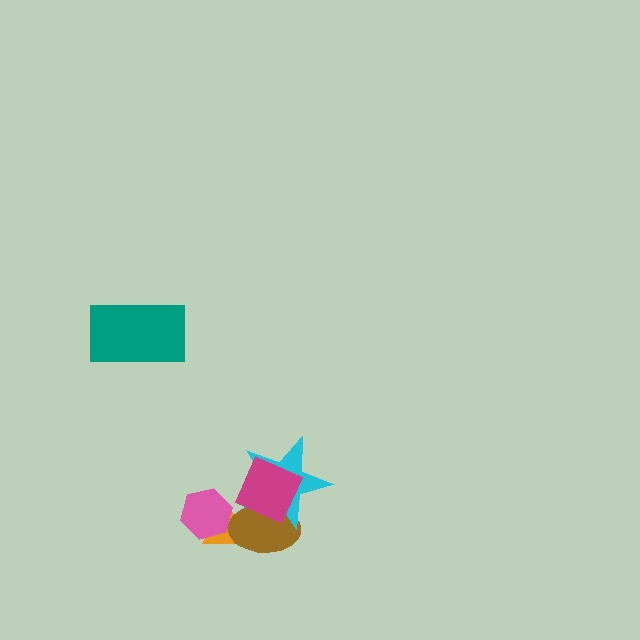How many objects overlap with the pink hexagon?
1 object overlaps with the pink hexagon.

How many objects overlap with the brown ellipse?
3 objects overlap with the brown ellipse.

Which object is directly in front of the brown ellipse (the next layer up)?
The cyan star is directly in front of the brown ellipse.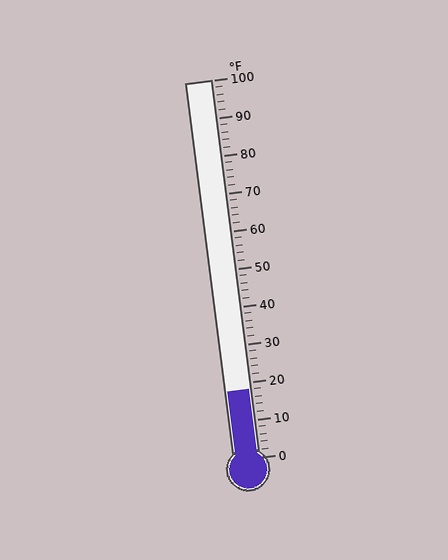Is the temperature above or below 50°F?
The temperature is below 50°F.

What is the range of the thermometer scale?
The thermometer scale ranges from 0°F to 100°F.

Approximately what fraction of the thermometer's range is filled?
The thermometer is filled to approximately 20% of its range.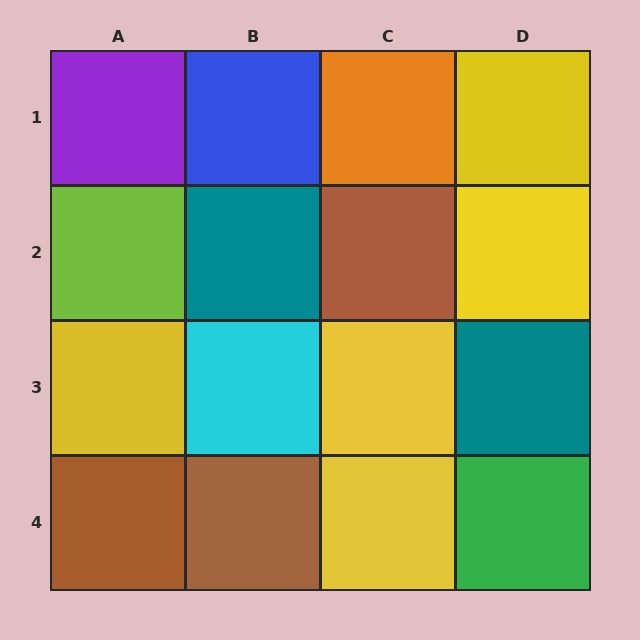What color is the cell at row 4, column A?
Brown.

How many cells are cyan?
1 cell is cyan.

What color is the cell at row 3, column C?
Yellow.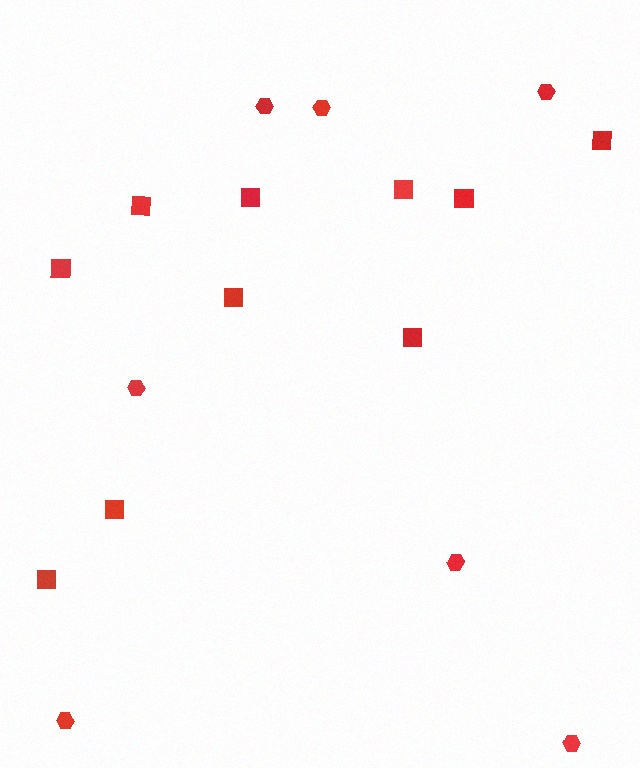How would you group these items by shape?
There are 2 groups: one group of squares (10) and one group of hexagons (7).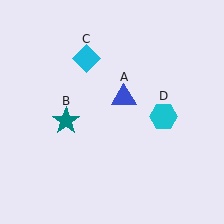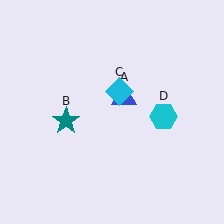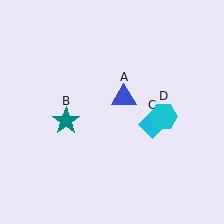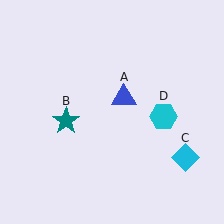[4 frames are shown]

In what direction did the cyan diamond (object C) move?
The cyan diamond (object C) moved down and to the right.